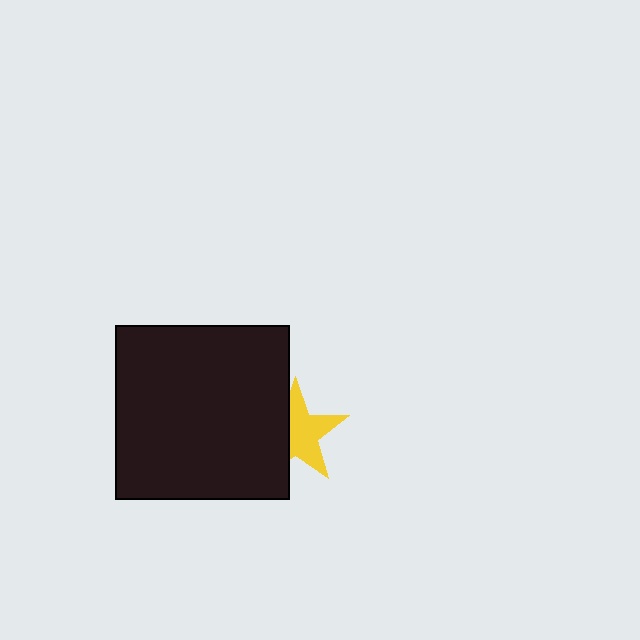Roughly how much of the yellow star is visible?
About half of it is visible (roughly 62%).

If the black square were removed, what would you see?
You would see the complete yellow star.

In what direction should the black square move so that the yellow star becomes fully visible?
The black square should move left. That is the shortest direction to clear the overlap and leave the yellow star fully visible.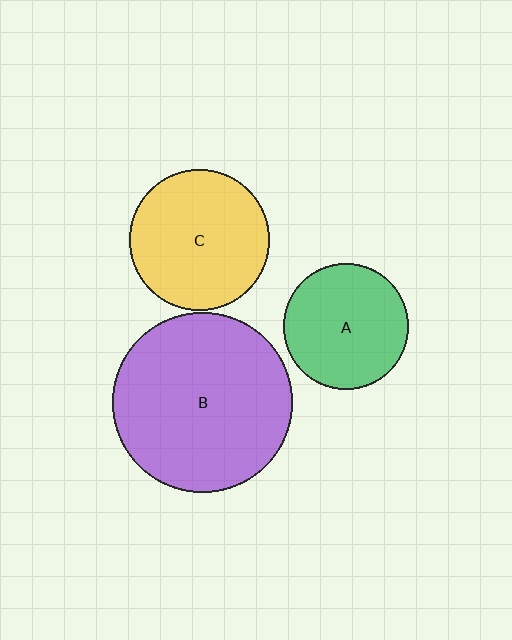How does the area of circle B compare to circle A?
Approximately 2.1 times.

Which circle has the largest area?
Circle B (purple).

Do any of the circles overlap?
No, none of the circles overlap.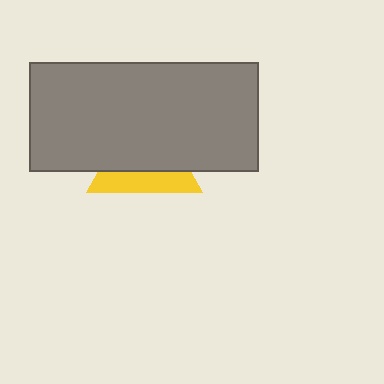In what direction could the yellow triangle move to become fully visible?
The yellow triangle could move down. That would shift it out from behind the gray rectangle entirely.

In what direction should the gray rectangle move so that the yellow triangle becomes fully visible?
The gray rectangle should move up. That is the shortest direction to clear the overlap and leave the yellow triangle fully visible.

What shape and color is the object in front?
The object in front is a gray rectangle.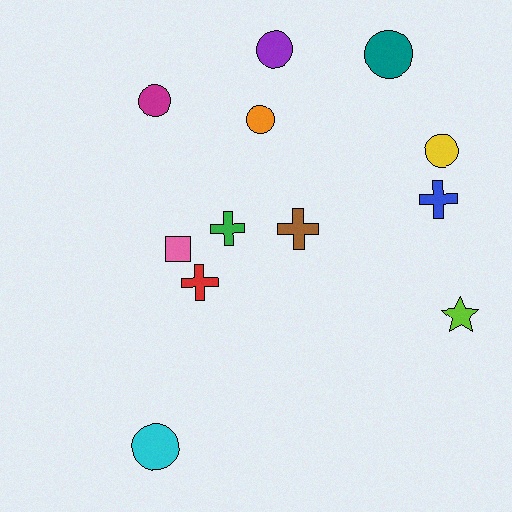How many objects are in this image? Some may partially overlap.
There are 12 objects.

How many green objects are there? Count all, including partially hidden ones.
There is 1 green object.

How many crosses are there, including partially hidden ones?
There are 4 crosses.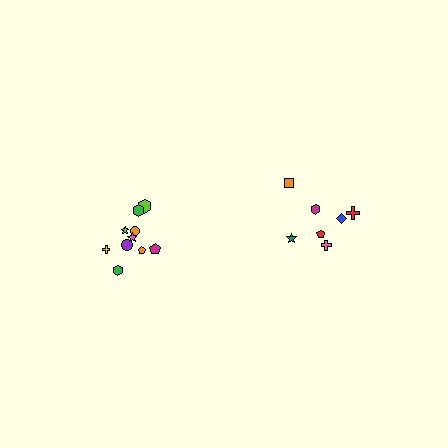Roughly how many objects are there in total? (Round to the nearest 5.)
Roughly 15 objects in total.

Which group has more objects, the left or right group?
The left group.